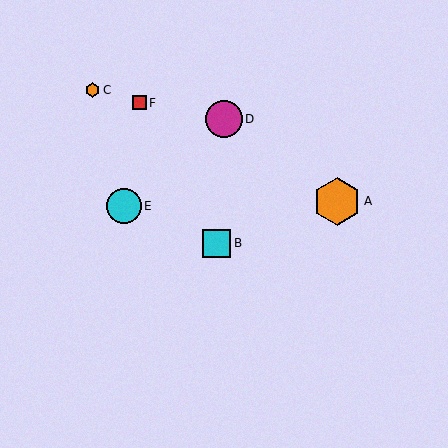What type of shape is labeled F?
Shape F is a red square.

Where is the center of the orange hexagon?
The center of the orange hexagon is at (93, 90).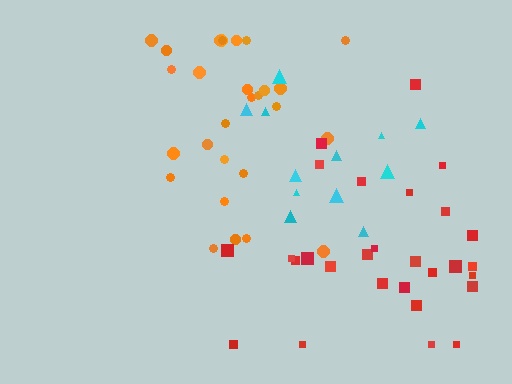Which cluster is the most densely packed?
Orange.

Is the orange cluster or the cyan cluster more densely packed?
Orange.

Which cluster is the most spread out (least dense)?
Cyan.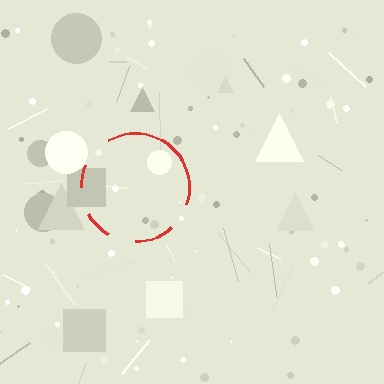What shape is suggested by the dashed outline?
The dashed outline suggests a circle.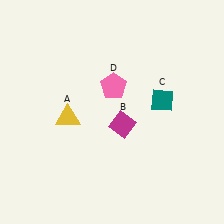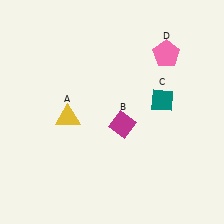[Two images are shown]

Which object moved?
The pink pentagon (D) moved right.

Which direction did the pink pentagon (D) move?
The pink pentagon (D) moved right.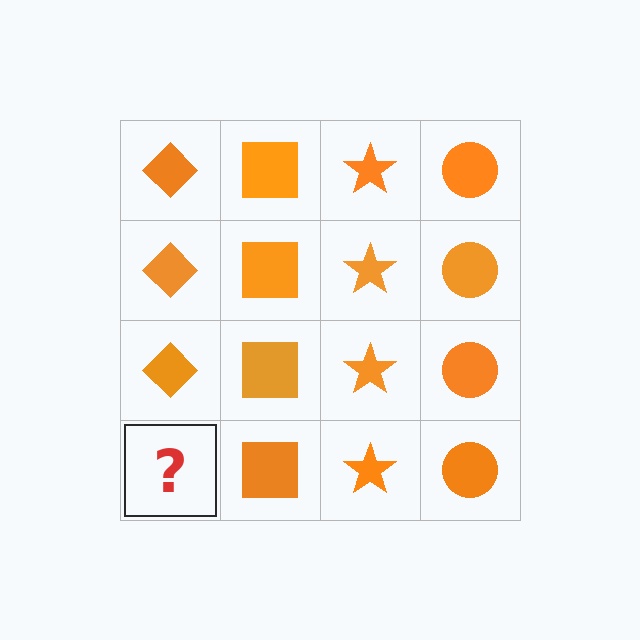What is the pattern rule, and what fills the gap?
The rule is that each column has a consistent shape. The gap should be filled with an orange diamond.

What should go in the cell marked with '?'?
The missing cell should contain an orange diamond.